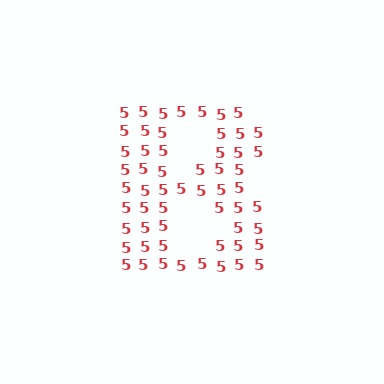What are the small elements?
The small elements are digit 5's.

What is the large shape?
The large shape is the letter B.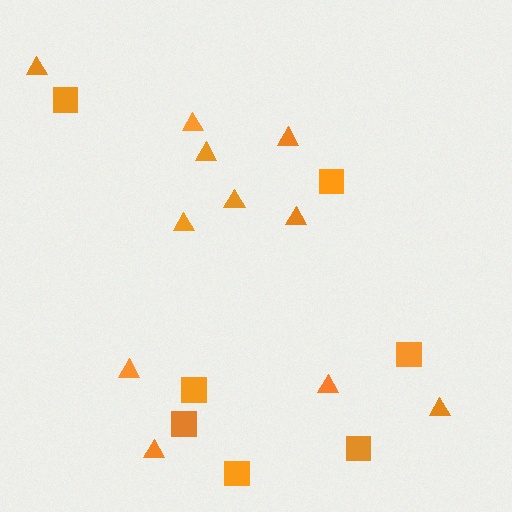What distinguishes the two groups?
There are 2 groups: one group of triangles (11) and one group of squares (7).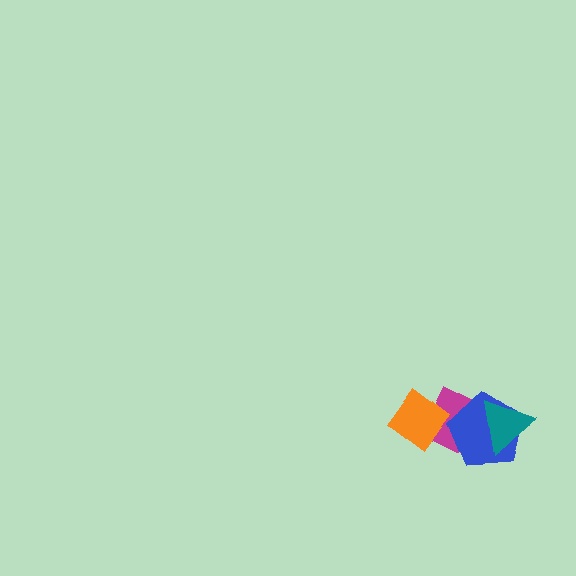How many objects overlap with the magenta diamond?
3 objects overlap with the magenta diamond.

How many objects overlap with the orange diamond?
1 object overlaps with the orange diamond.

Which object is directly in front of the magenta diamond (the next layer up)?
The blue pentagon is directly in front of the magenta diamond.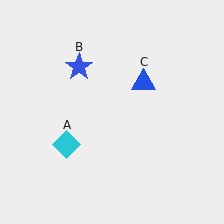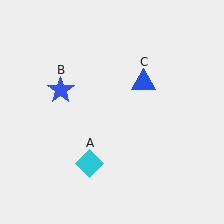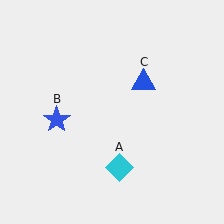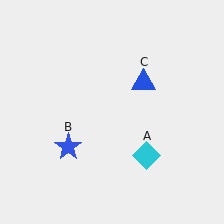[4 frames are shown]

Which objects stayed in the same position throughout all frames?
Blue triangle (object C) remained stationary.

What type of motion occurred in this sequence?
The cyan diamond (object A), blue star (object B) rotated counterclockwise around the center of the scene.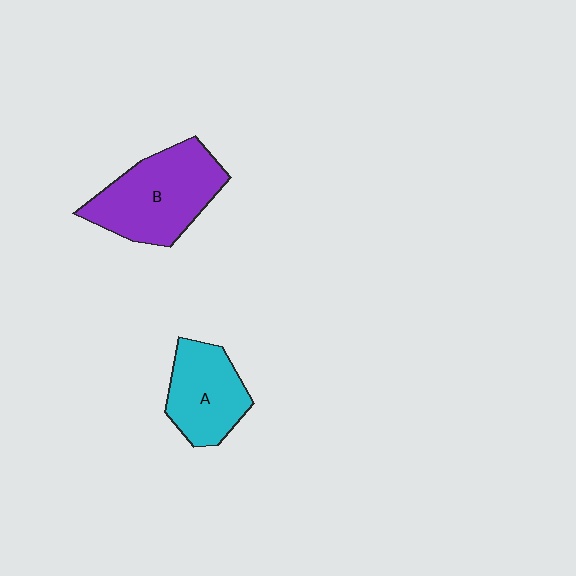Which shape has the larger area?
Shape B (purple).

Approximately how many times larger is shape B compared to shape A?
Approximately 1.4 times.